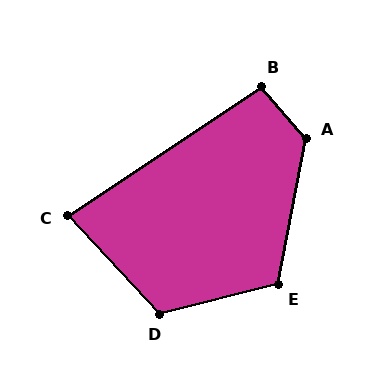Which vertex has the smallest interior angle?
C, at approximately 81 degrees.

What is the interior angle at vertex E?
Approximately 115 degrees (obtuse).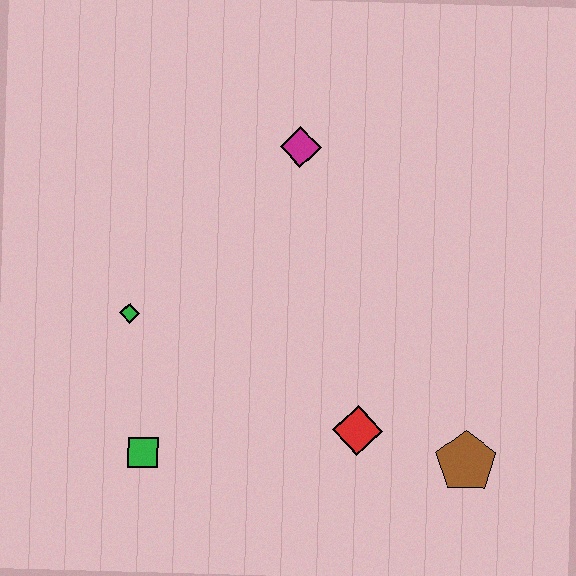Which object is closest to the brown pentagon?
The red diamond is closest to the brown pentagon.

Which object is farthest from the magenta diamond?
The brown pentagon is farthest from the magenta diamond.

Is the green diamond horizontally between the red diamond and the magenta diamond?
No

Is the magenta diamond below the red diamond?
No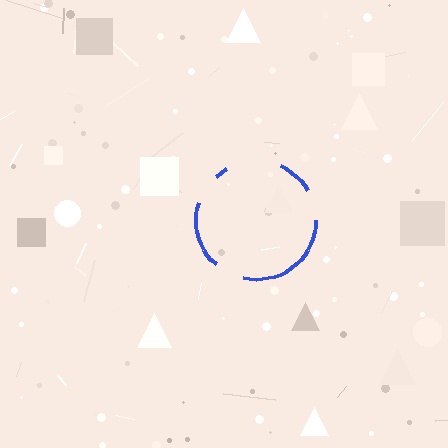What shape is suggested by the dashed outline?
The dashed outline suggests a circle.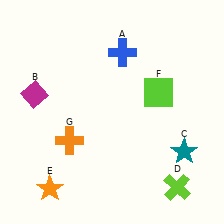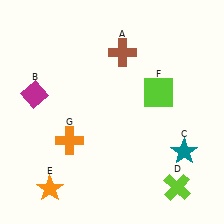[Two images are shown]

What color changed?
The cross (A) changed from blue in Image 1 to brown in Image 2.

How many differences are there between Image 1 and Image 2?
There is 1 difference between the two images.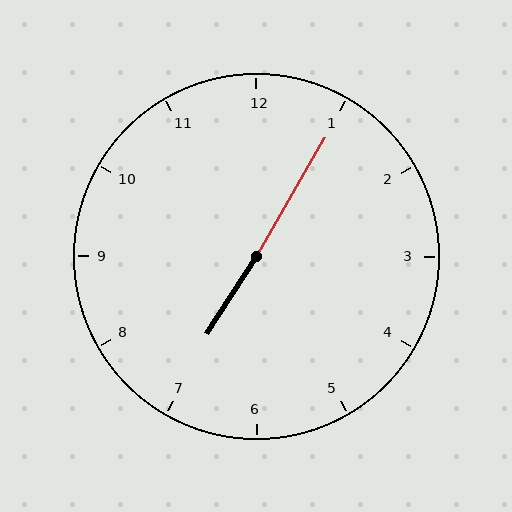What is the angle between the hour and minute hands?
Approximately 178 degrees.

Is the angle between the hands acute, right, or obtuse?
It is obtuse.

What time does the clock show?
7:05.